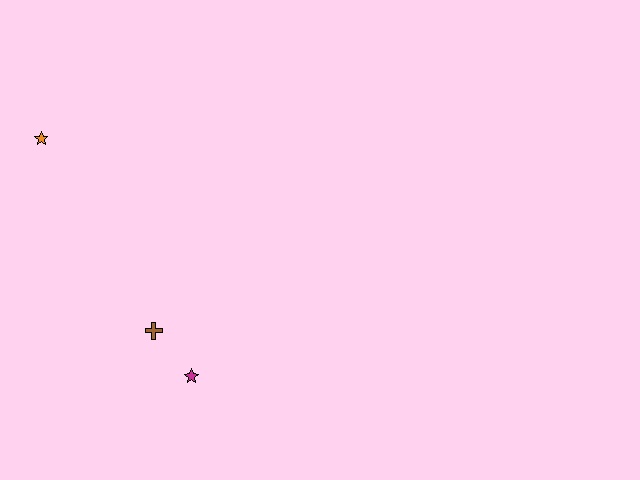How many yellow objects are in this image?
There are no yellow objects.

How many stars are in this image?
There are 2 stars.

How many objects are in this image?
There are 3 objects.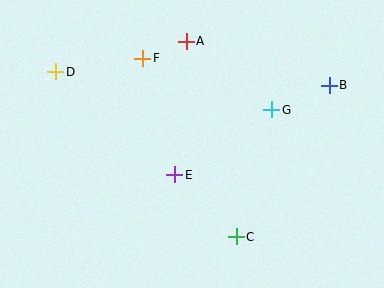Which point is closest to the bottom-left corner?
Point E is closest to the bottom-left corner.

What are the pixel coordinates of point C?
Point C is at (236, 237).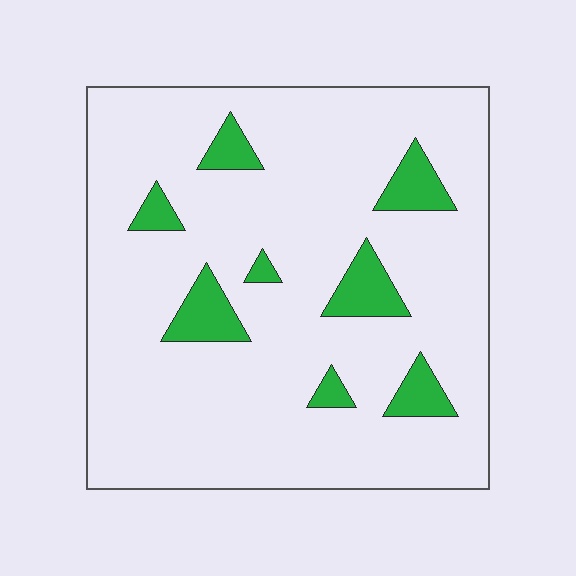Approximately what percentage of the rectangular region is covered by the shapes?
Approximately 10%.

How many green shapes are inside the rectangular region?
8.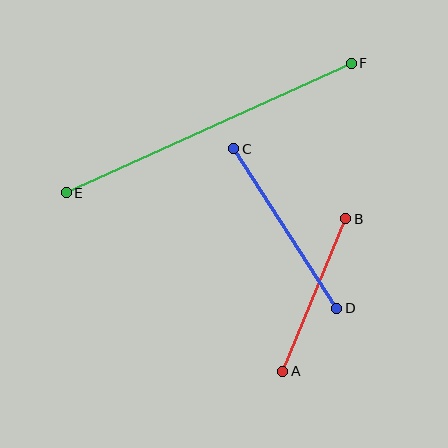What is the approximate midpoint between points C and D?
The midpoint is at approximately (285, 228) pixels.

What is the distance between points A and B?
The distance is approximately 165 pixels.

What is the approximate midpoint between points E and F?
The midpoint is at approximately (209, 128) pixels.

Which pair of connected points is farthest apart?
Points E and F are farthest apart.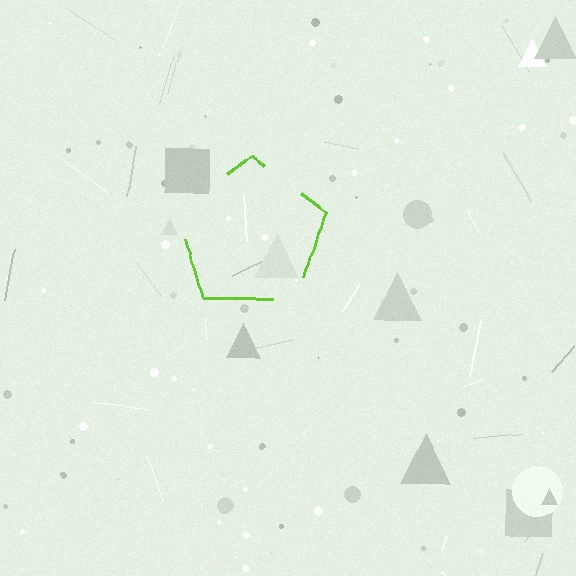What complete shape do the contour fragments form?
The contour fragments form a pentagon.